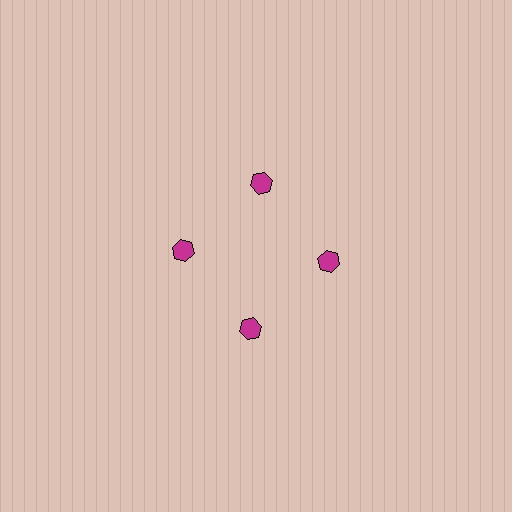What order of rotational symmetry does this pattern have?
This pattern has 4-fold rotational symmetry.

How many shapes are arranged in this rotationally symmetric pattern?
There are 4 shapes, arranged in 4 groups of 1.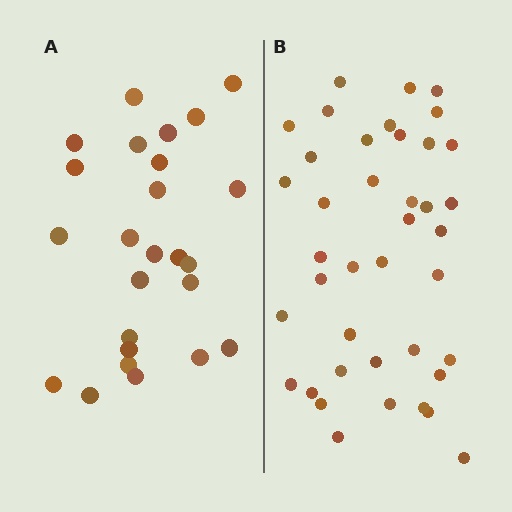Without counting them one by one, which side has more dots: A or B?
Region B (the right region) has more dots.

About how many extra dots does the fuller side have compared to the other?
Region B has approximately 15 more dots than region A.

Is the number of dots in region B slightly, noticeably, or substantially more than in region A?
Region B has substantially more. The ratio is roughly 1.6 to 1.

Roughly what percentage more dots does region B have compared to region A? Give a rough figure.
About 60% more.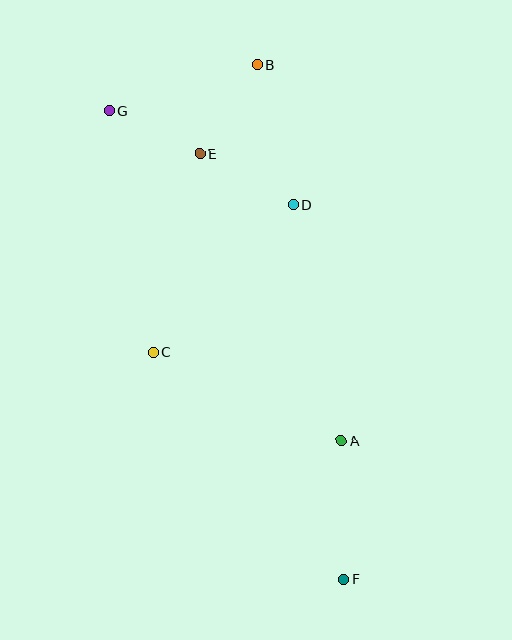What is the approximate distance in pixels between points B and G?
The distance between B and G is approximately 155 pixels.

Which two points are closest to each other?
Points E and G are closest to each other.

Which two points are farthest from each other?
Points F and G are farthest from each other.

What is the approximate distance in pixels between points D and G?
The distance between D and G is approximately 207 pixels.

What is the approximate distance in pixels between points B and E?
The distance between B and E is approximately 106 pixels.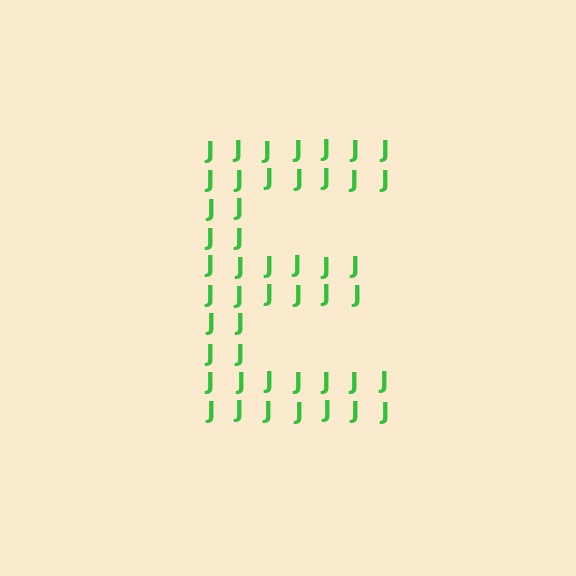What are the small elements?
The small elements are letter J's.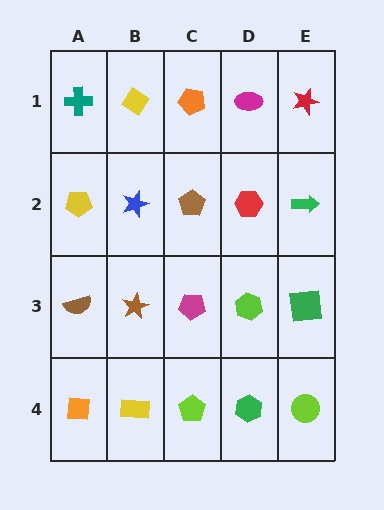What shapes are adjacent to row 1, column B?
A blue star (row 2, column B), a teal cross (row 1, column A), an orange pentagon (row 1, column C).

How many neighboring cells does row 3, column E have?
3.